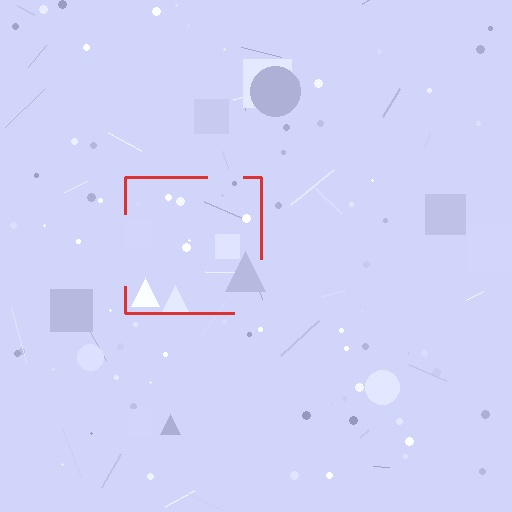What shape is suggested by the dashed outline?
The dashed outline suggests a square.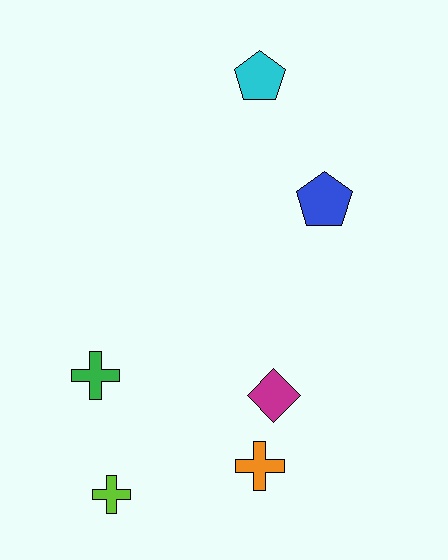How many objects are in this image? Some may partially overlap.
There are 6 objects.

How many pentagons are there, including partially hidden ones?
There are 2 pentagons.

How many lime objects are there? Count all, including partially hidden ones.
There is 1 lime object.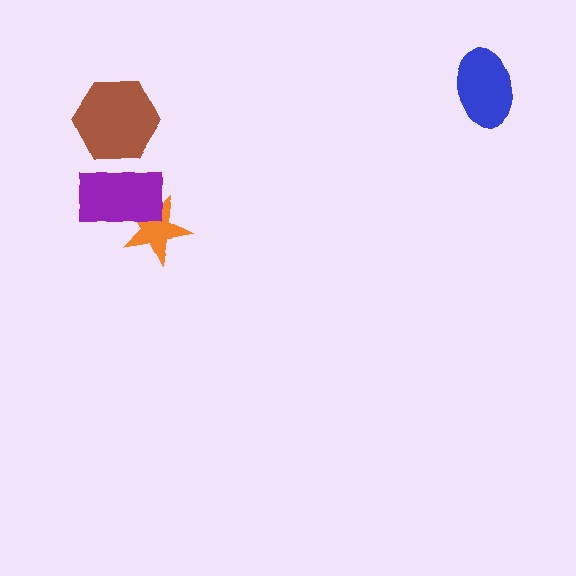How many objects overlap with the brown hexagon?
0 objects overlap with the brown hexagon.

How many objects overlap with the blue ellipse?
0 objects overlap with the blue ellipse.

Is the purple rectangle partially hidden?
No, no other shape covers it.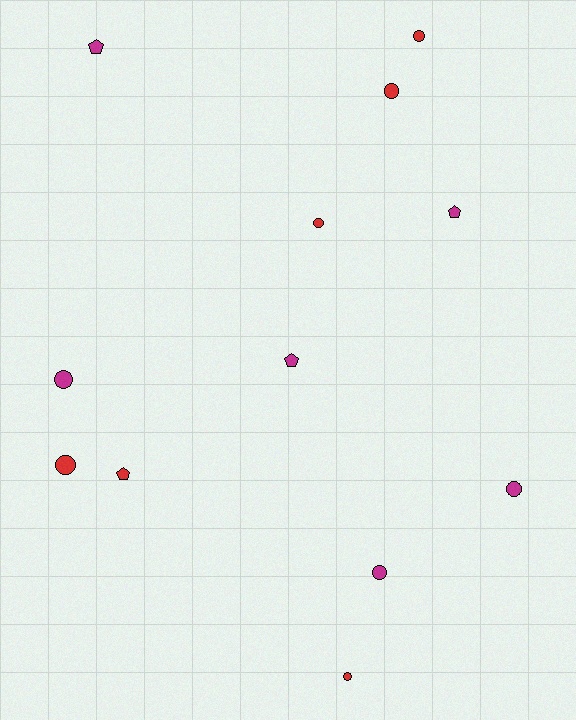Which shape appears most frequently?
Circle, with 8 objects.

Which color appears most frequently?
Red, with 6 objects.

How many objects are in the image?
There are 12 objects.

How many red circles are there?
There are 5 red circles.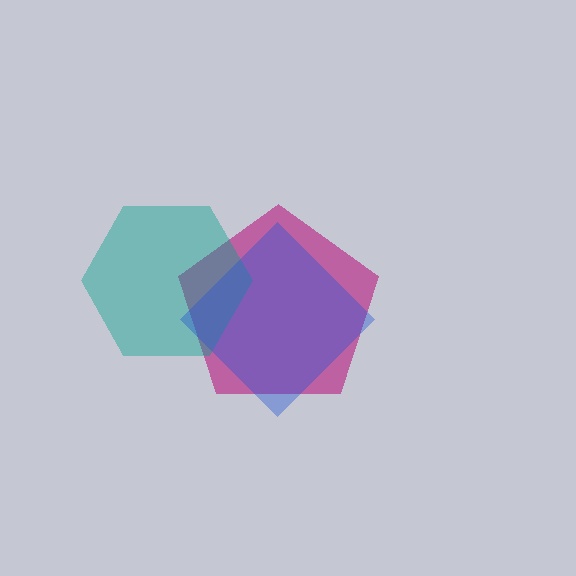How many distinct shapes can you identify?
There are 3 distinct shapes: a magenta pentagon, a teal hexagon, a blue diamond.